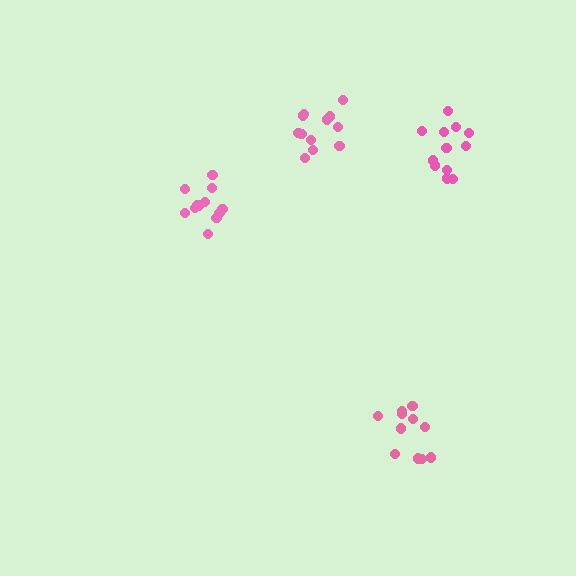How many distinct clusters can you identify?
There are 4 distinct clusters.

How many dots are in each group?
Group 1: 11 dots, Group 2: 12 dots, Group 3: 12 dots, Group 4: 12 dots (47 total).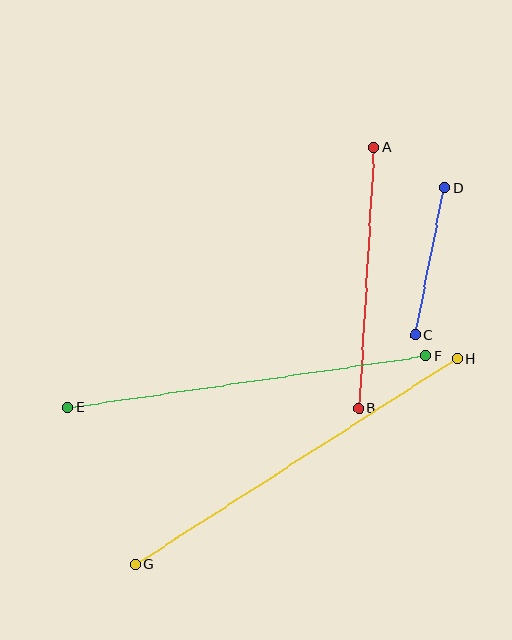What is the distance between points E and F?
The distance is approximately 361 pixels.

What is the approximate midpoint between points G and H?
The midpoint is at approximately (296, 461) pixels.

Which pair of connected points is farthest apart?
Points G and H are farthest apart.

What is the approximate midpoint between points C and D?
The midpoint is at approximately (430, 261) pixels.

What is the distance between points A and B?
The distance is approximately 261 pixels.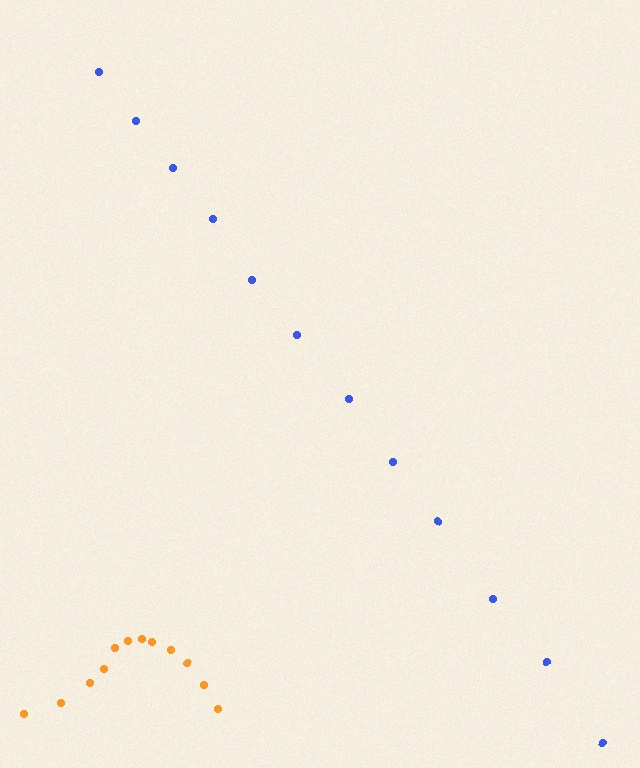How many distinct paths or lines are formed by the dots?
There are 2 distinct paths.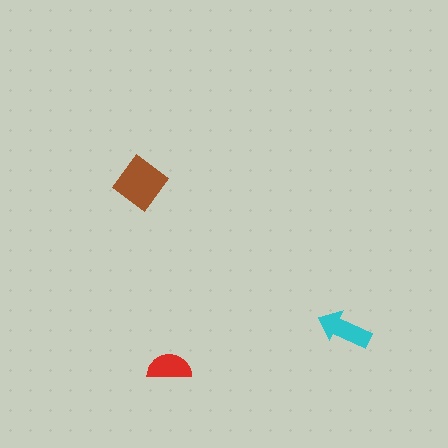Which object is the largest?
The brown diamond.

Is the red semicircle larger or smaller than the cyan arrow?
Smaller.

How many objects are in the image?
There are 3 objects in the image.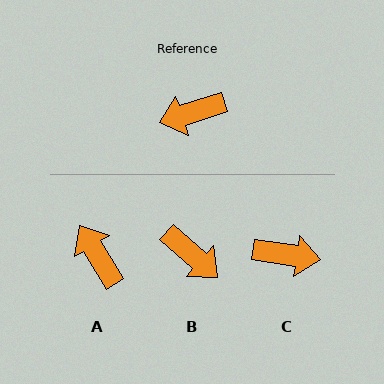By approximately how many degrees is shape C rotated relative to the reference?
Approximately 154 degrees counter-clockwise.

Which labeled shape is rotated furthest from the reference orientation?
C, about 154 degrees away.